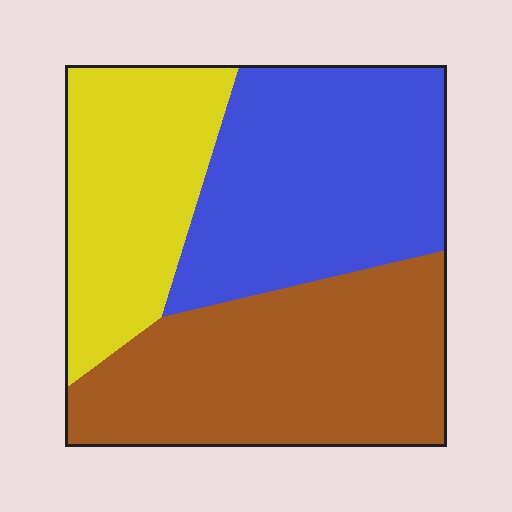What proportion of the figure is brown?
Brown covers about 40% of the figure.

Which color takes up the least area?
Yellow, at roughly 25%.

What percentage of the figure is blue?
Blue covers roughly 35% of the figure.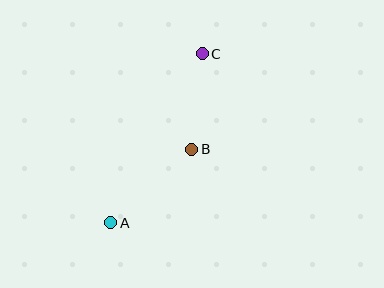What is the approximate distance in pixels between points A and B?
The distance between A and B is approximately 109 pixels.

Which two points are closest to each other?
Points B and C are closest to each other.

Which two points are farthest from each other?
Points A and C are farthest from each other.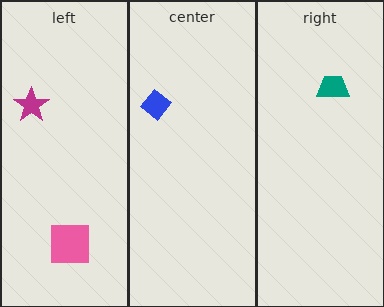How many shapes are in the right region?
1.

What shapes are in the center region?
The blue diamond.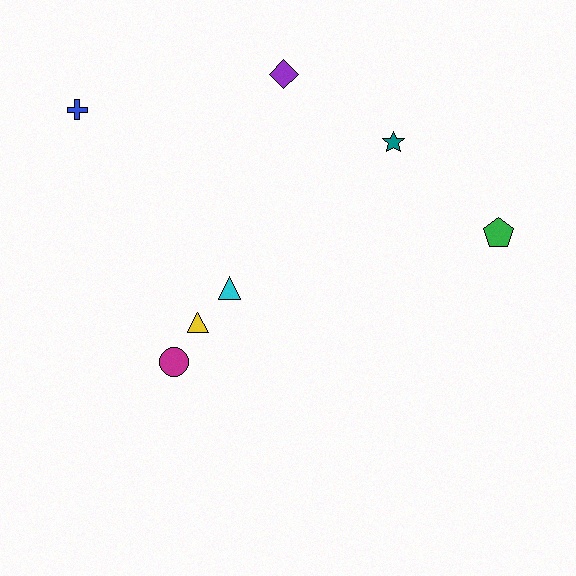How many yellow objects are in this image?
There is 1 yellow object.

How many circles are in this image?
There is 1 circle.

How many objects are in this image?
There are 7 objects.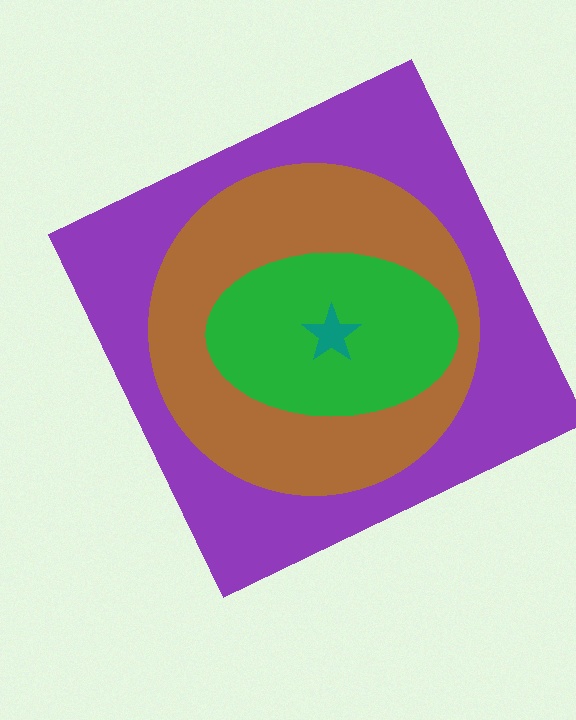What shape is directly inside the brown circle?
The green ellipse.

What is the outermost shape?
The purple square.